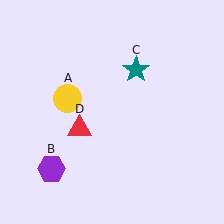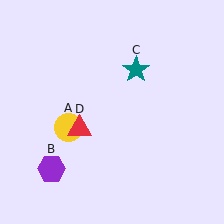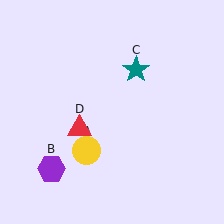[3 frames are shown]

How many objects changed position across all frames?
1 object changed position: yellow circle (object A).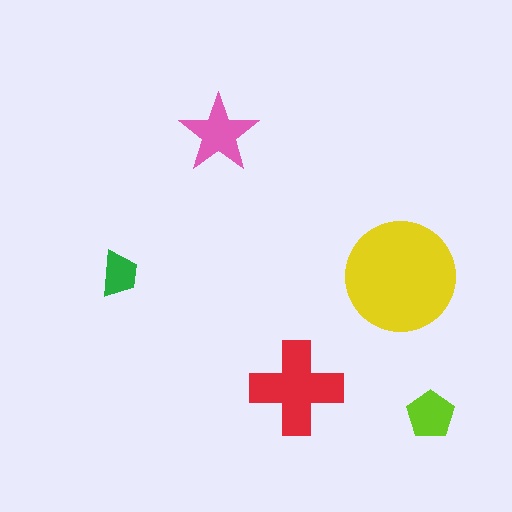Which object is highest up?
The pink star is topmost.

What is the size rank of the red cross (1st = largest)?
2nd.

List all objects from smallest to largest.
The green trapezoid, the lime pentagon, the pink star, the red cross, the yellow circle.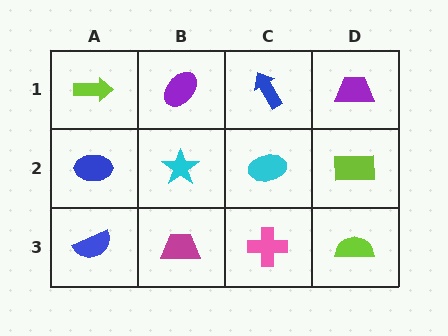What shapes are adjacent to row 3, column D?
A lime rectangle (row 2, column D), a pink cross (row 3, column C).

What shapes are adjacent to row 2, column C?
A blue arrow (row 1, column C), a pink cross (row 3, column C), a cyan star (row 2, column B), a lime rectangle (row 2, column D).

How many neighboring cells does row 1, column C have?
3.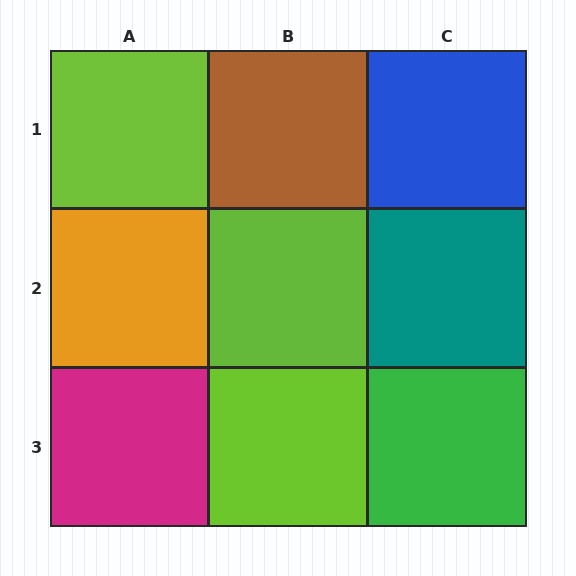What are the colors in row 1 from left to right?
Lime, brown, blue.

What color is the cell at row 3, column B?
Lime.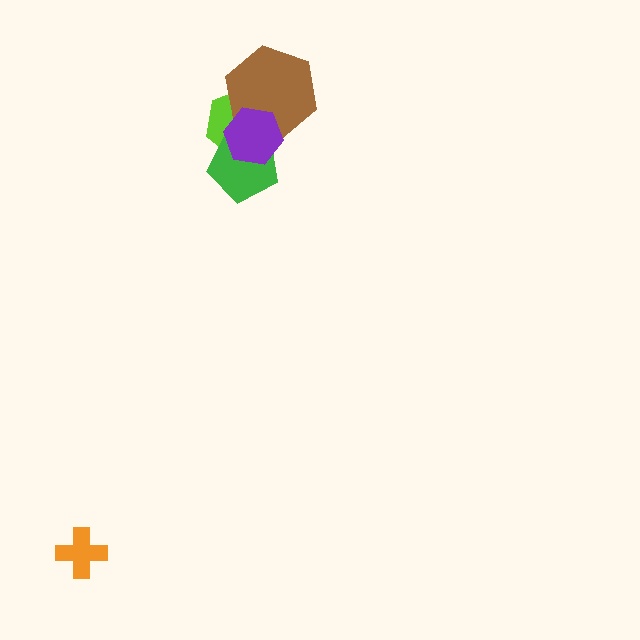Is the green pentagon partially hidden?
Yes, it is partially covered by another shape.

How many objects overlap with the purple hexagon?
3 objects overlap with the purple hexagon.